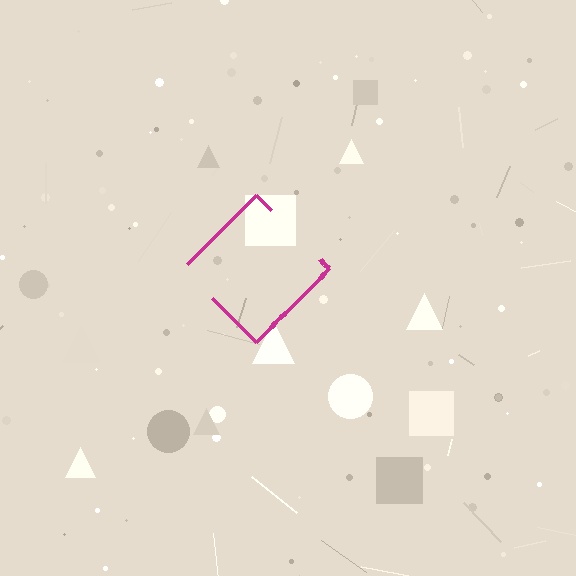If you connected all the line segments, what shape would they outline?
They would outline a diamond.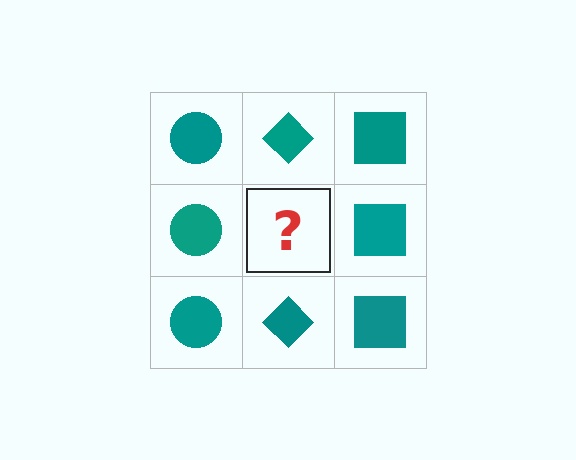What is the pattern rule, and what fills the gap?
The rule is that each column has a consistent shape. The gap should be filled with a teal diamond.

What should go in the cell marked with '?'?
The missing cell should contain a teal diamond.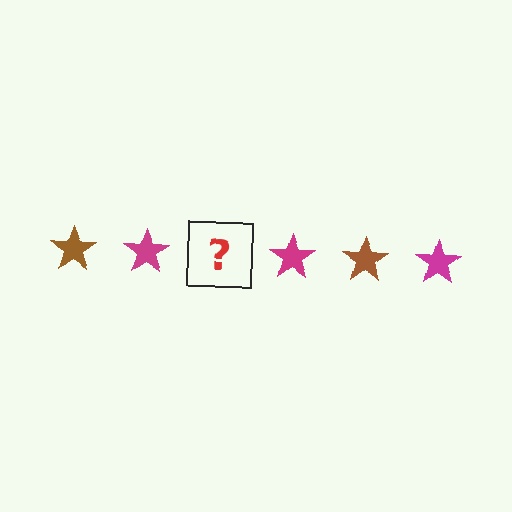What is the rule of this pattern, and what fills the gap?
The rule is that the pattern cycles through brown, magenta stars. The gap should be filled with a brown star.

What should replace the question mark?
The question mark should be replaced with a brown star.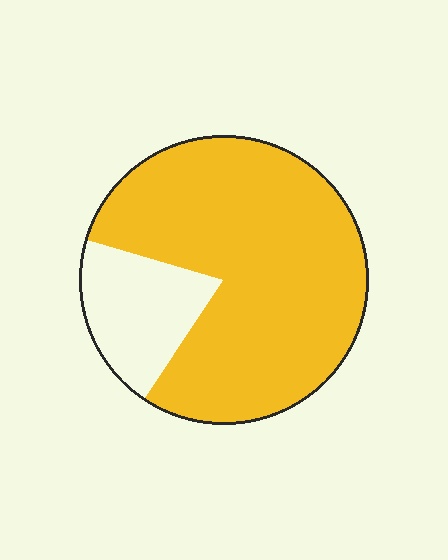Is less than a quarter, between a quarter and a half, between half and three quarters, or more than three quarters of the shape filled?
More than three quarters.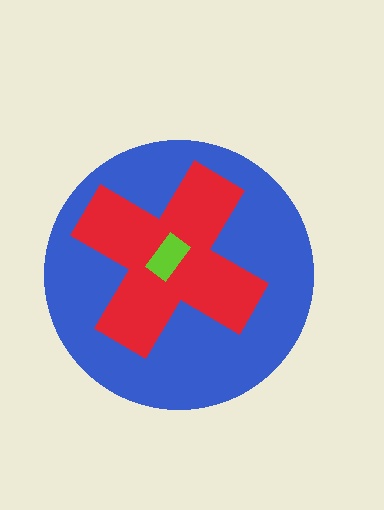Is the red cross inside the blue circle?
Yes.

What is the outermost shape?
The blue circle.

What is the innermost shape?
The lime rectangle.